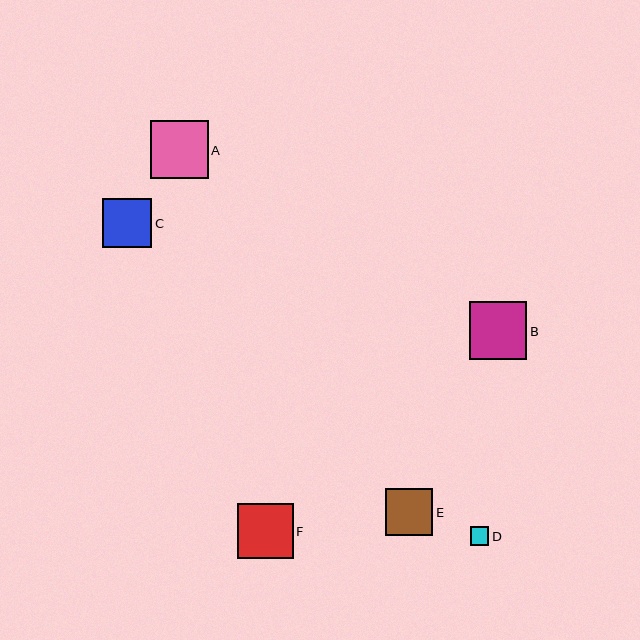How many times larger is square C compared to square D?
Square C is approximately 2.7 times the size of square D.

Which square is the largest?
Square B is the largest with a size of approximately 58 pixels.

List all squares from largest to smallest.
From largest to smallest: B, A, F, C, E, D.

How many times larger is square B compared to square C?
Square B is approximately 1.2 times the size of square C.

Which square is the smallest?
Square D is the smallest with a size of approximately 18 pixels.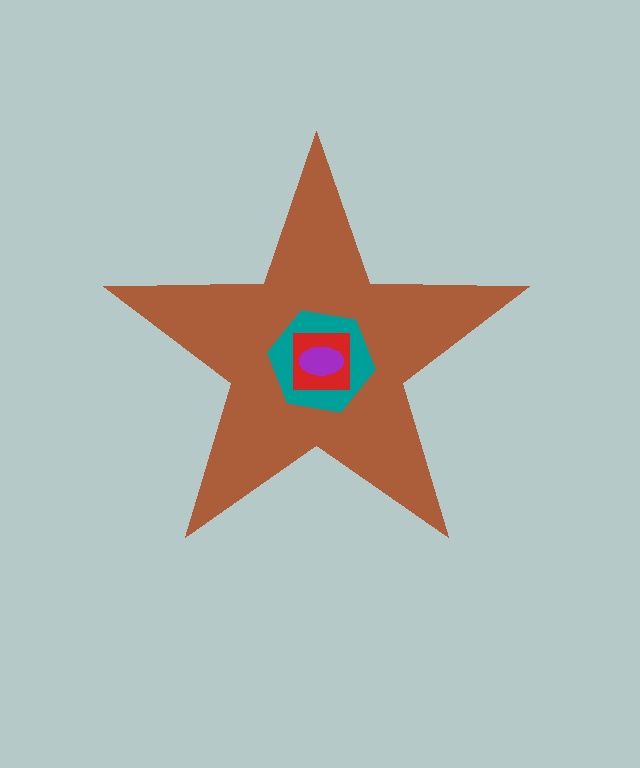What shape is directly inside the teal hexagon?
The red square.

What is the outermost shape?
The brown star.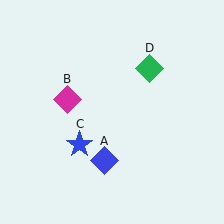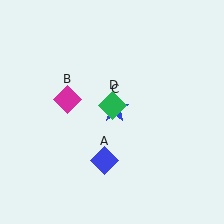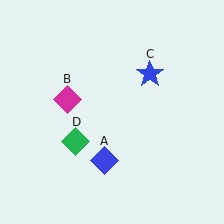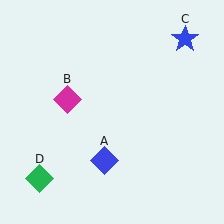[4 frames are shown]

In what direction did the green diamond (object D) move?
The green diamond (object D) moved down and to the left.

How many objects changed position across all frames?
2 objects changed position: blue star (object C), green diamond (object D).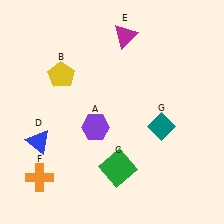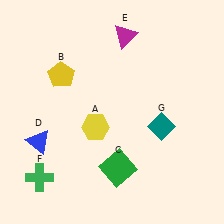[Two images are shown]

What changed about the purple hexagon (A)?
In Image 1, A is purple. In Image 2, it changed to yellow.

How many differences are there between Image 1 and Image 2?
There are 2 differences between the two images.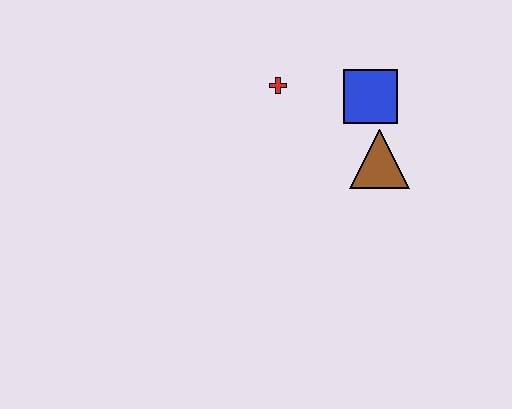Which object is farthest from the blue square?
The red cross is farthest from the blue square.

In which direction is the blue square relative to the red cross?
The blue square is to the right of the red cross.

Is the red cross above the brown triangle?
Yes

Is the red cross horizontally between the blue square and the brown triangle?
No